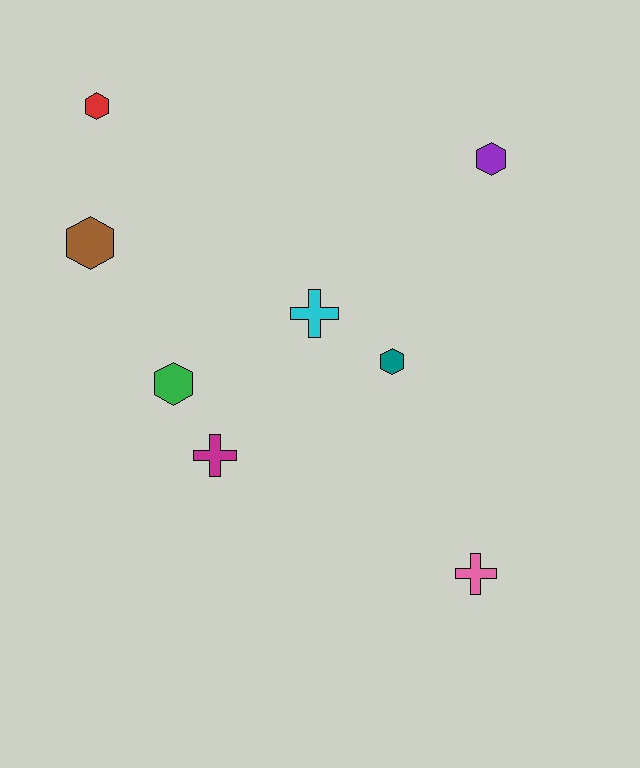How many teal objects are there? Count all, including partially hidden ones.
There is 1 teal object.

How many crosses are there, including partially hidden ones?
There are 3 crosses.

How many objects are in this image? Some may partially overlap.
There are 8 objects.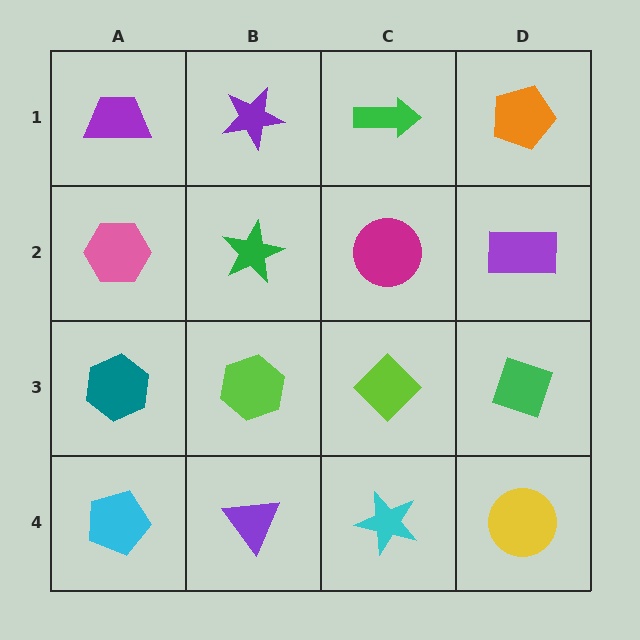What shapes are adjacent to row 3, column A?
A pink hexagon (row 2, column A), a cyan pentagon (row 4, column A), a lime hexagon (row 3, column B).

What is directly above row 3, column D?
A purple rectangle.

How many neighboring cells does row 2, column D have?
3.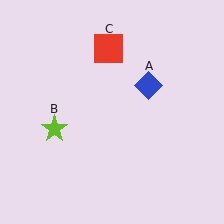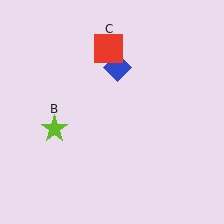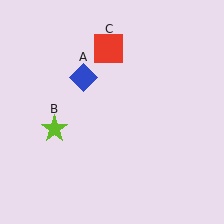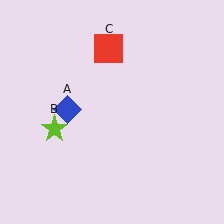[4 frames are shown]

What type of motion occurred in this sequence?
The blue diamond (object A) rotated counterclockwise around the center of the scene.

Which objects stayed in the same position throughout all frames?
Lime star (object B) and red square (object C) remained stationary.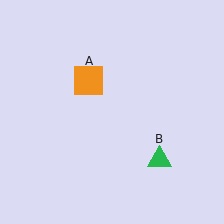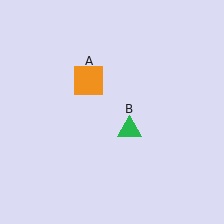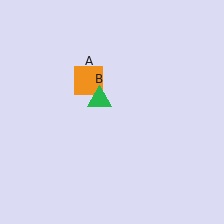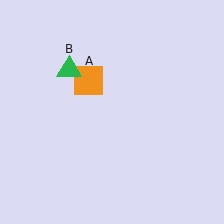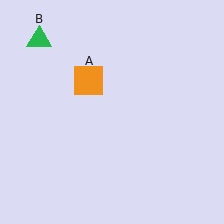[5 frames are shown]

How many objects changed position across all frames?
1 object changed position: green triangle (object B).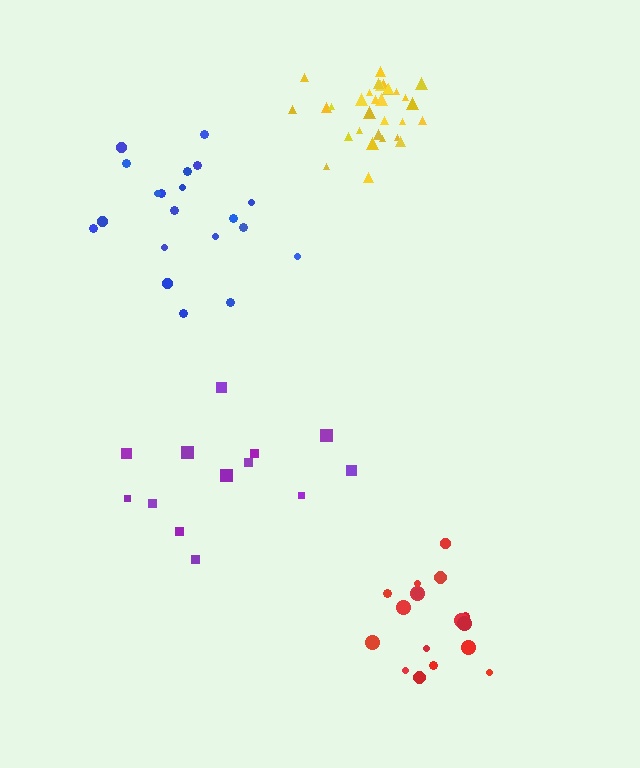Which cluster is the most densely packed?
Yellow.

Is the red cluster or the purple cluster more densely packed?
Red.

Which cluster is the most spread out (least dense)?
Purple.